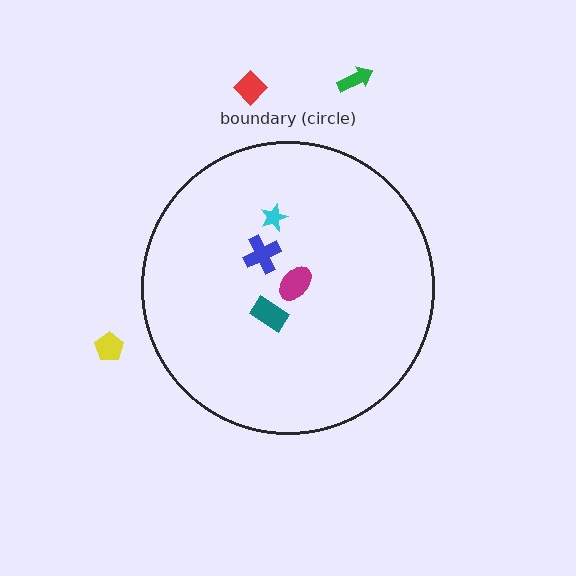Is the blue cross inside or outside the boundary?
Inside.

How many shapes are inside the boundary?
4 inside, 3 outside.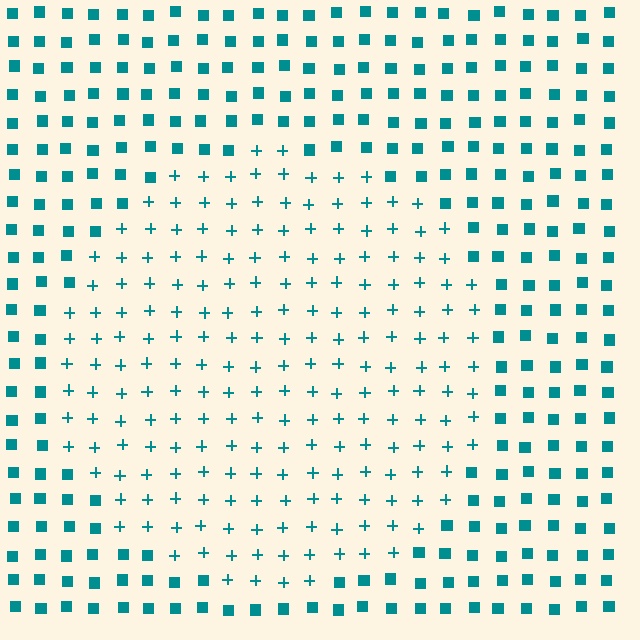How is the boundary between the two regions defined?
The boundary is defined by a change in element shape: plus signs inside vs. squares outside. All elements share the same color and spacing.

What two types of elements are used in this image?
The image uses plus signs inside the circle region and squares outside it.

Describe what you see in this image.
The image is filled with small teal elements arranged in a uniform grid. A circle-shaped region contains plus signs, while the surrounding area contains squares. The boundary is defined purely by the change in element shape.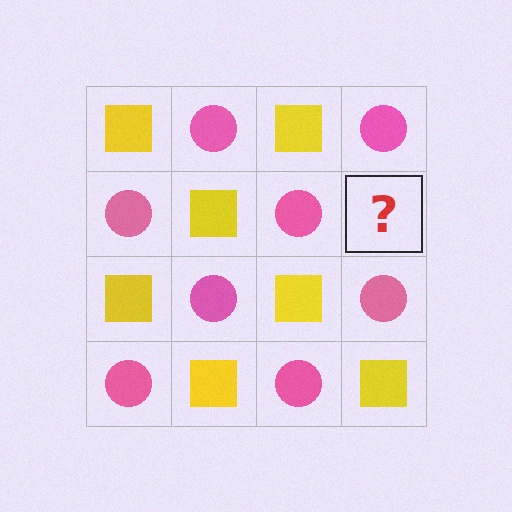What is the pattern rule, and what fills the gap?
The rule is that it alternates yellow square and pink circle in a checkerboard pattern. The gap should be filled with a yellow square.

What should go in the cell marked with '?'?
The missing cell should contain a yellow square.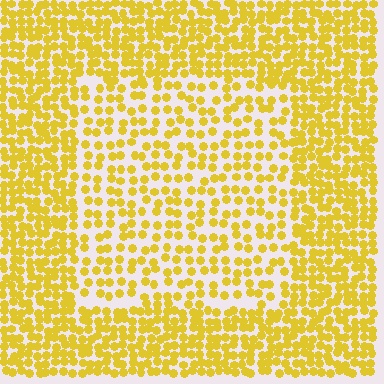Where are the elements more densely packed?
The elements are more densely packed outside the rectangle boundary.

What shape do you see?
I see a rectangle.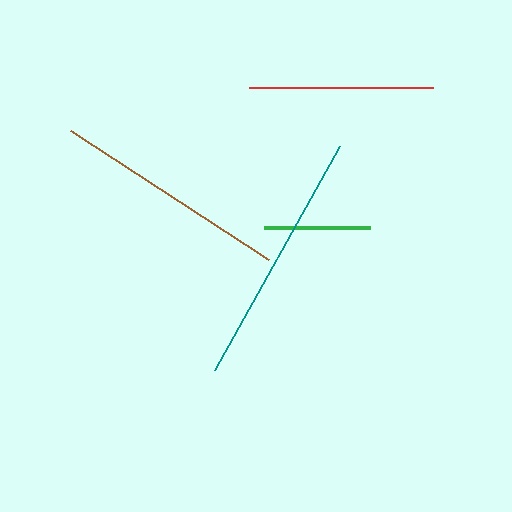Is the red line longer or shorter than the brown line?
The brown line is longer than the red line.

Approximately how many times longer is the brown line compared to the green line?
The brown line is approximately 2.2 times the length of the green line.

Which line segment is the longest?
The teal line is the longest at approximately 256 pixels.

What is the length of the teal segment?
The teal segment is approximately 256 pixels long.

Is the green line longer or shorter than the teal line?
The teal line is longer than the green line.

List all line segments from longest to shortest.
From longest to shortest: teal, brown, red, green.